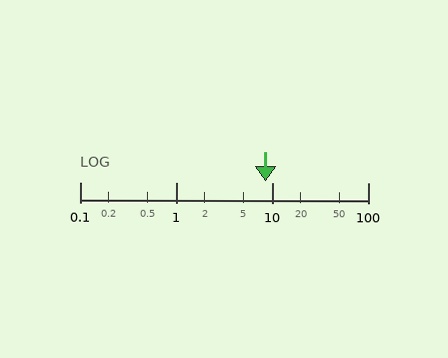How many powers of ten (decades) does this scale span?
The scale spans 3 decades, from 0.1 to 100.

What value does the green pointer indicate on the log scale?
The pointer indicates approximately 8.6.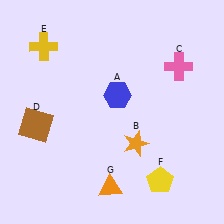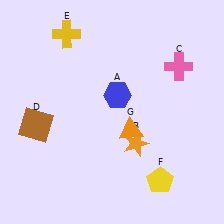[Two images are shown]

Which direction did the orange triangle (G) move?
The orange triangle (G) moved up.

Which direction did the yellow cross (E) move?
The yellow cross (E) moved right.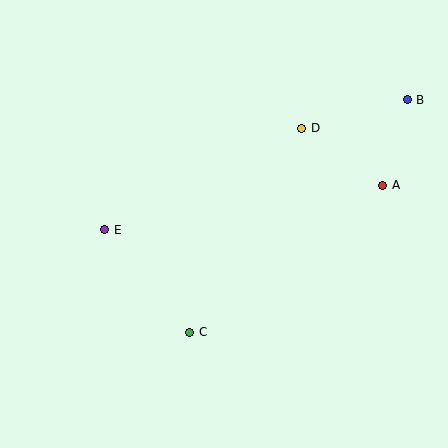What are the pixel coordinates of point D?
Point D is at (302, 128).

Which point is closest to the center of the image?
Point C at (190, 332) is closest to the center.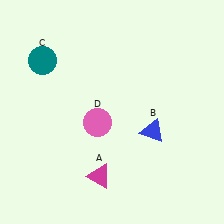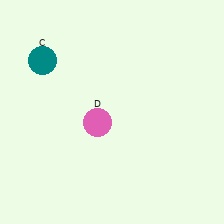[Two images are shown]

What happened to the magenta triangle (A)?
The magenta triangle (A) was removed in Image 2. It was in the bottom-left area of Image 1.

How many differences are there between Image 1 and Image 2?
There are 2 differences between the two images.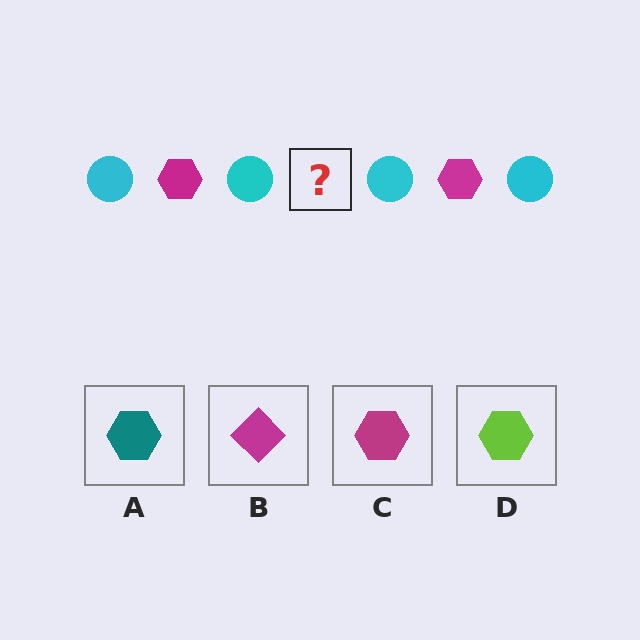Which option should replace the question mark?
Option C.